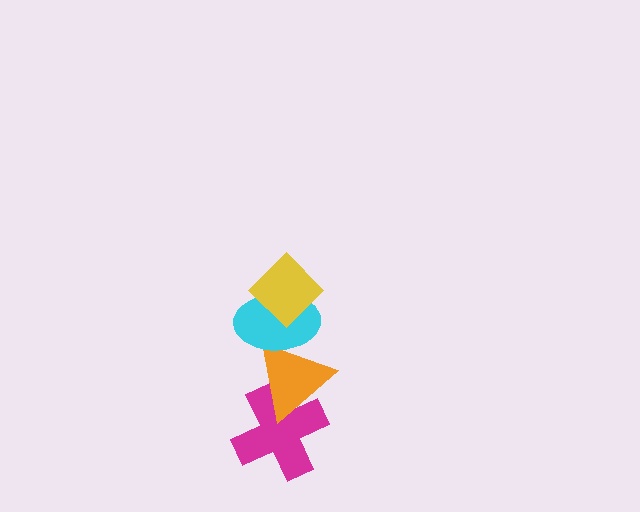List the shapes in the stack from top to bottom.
From top to bottom: the yellow diamond, the cyan ellipse, the orange triangle, the magenta cross.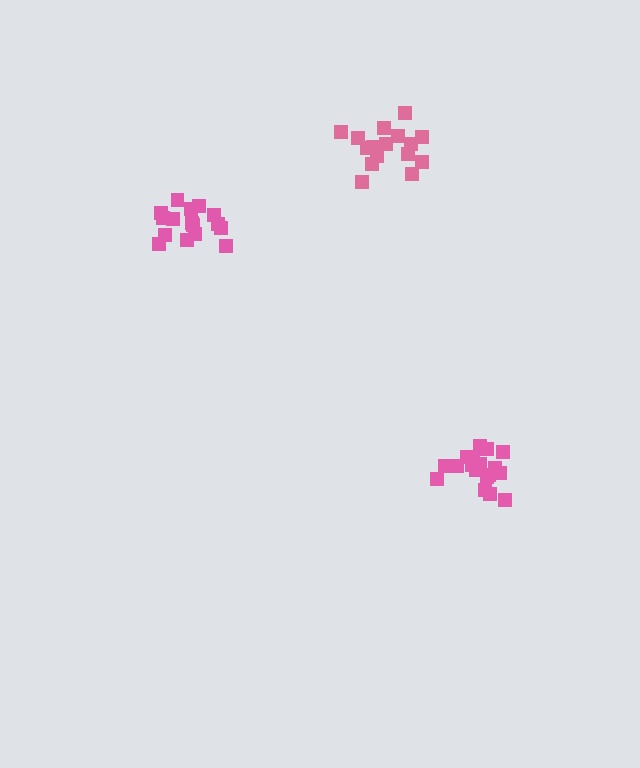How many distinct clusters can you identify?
There are 3 distinct clusters.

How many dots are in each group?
Group 1: 18 dots, Group 2: 16 dots, Group 3: 16 dots (50 total).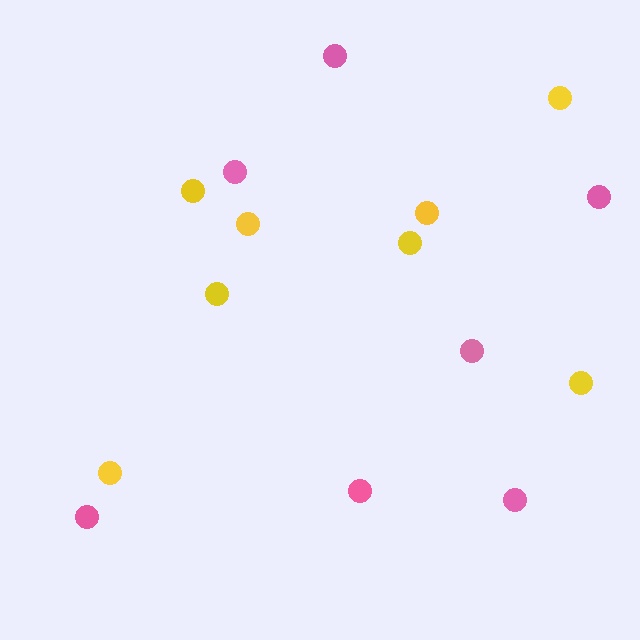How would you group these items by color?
There are 2 groups: one group of pink circles (7) and one group of yellow circles (8).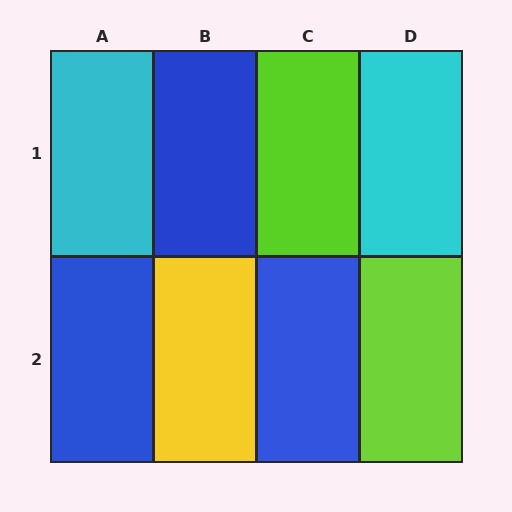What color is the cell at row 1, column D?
Cyan.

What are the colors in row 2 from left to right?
Blue, yellow, blue, lime.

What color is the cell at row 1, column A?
Cyan.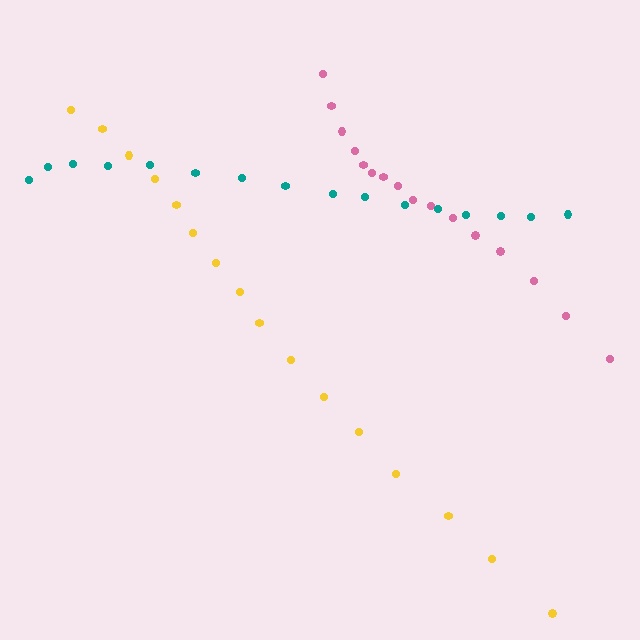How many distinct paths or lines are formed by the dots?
There are 3 distinct paths.